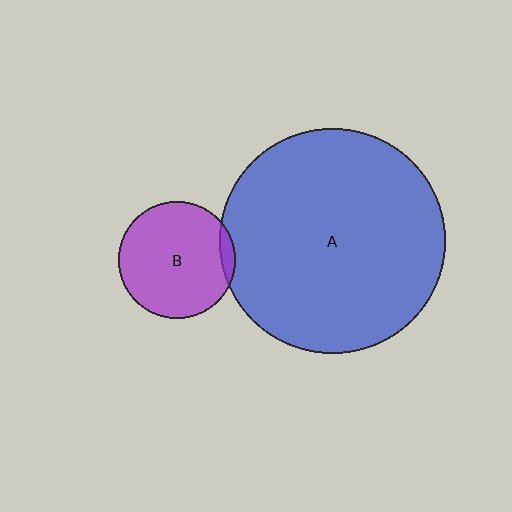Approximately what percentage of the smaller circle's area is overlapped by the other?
Approximately 5%.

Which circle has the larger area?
Circle A (blue).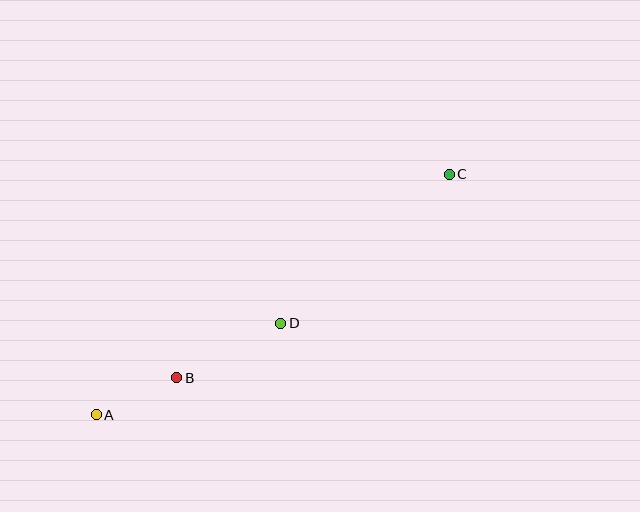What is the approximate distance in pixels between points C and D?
The distance between C and D is approximately 225 pixels.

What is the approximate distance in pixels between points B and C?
The distance between B and C is approximately 340 pixels.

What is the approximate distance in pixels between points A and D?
The distance between A and D is approximately 206 pixels.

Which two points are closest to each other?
Points A and B are closest to each other.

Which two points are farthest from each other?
Points A and C are farthest from each other.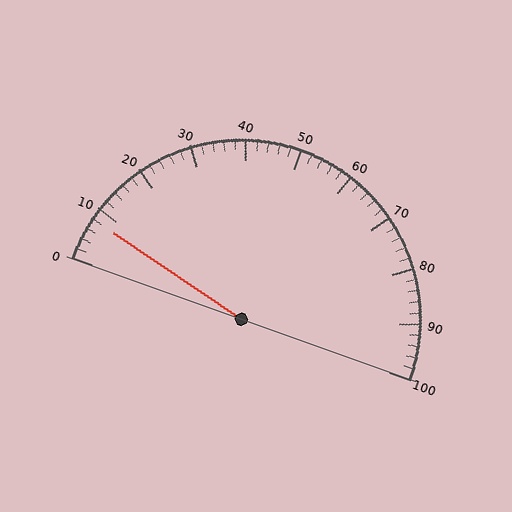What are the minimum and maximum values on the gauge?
The gauge ranges from 0 to 100.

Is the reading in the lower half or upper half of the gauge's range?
The reading is in the lower half of the range (0 to 100).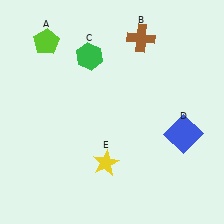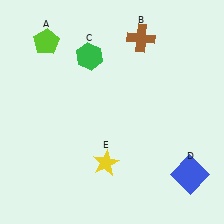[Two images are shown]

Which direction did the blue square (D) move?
The blue square (D) moved down.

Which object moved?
The blue square (D) moved down.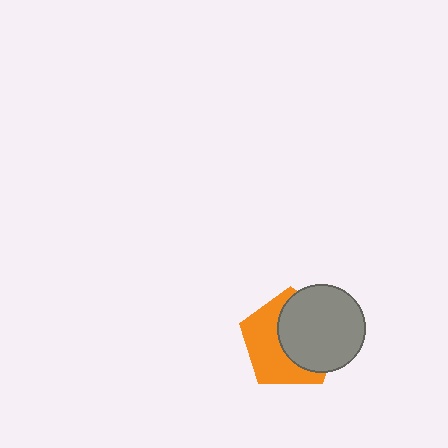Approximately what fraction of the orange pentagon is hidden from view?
Roughly 51% of the orange pentagon is hidden behind the gray circle.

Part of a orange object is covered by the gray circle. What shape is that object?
It is a pentagon.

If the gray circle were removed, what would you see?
You would see the complete orange pentagon.